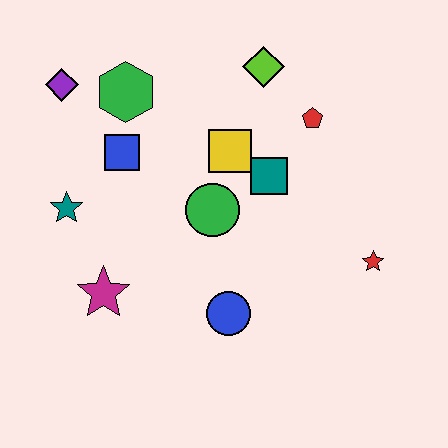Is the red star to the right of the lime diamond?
Yes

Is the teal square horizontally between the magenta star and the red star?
Yes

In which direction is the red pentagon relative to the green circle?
The red pentagon is to the right of the green circle.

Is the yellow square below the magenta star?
No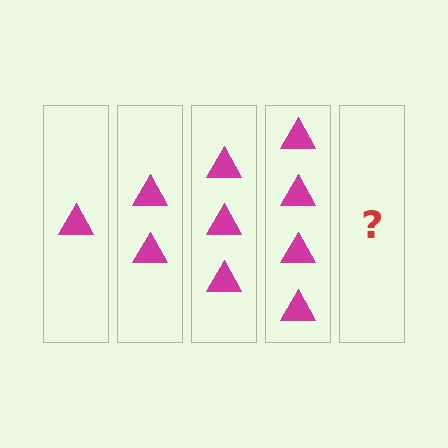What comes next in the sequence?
The next element should be 5 triangles.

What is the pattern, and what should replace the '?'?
The pattern is that each step adds one more triangle. The '?' should be 5 triangles.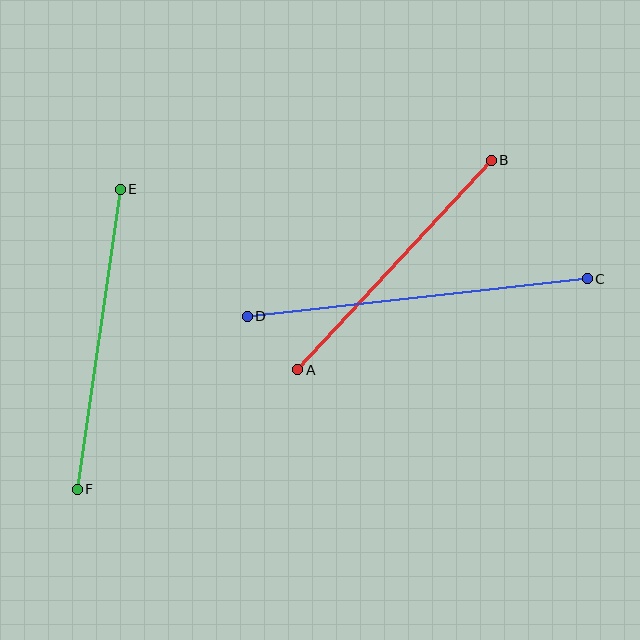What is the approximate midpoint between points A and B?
The midpoint is at approximately (394, 265) pixels.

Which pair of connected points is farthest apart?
Points C and D are farthest apart.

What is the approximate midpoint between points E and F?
The midpoint is at approximately (99, 339) pixels.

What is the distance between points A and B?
The distance is approximately 285 pixels.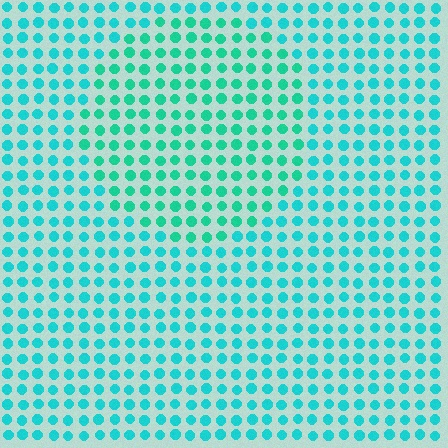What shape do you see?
I see a circle.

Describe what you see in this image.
The image is filled with small cyan elements in a uniform arrangement. A circle-shaped region is visible where the elements are tinted to a slightly different hue, forming a subtle color boundary.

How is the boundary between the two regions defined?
The boundary is defined purely by a slight shift in hue (about 19 degrees). Spacing, size, and orientation are identical on both sides.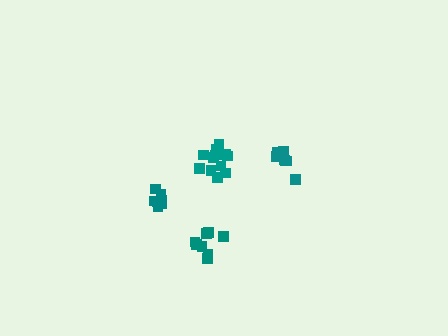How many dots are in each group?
Group 1: 7 dots, Group 2: 8 dots, Group 3: 13 dots, Group 4: 7 dots (35 total).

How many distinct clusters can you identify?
There are 4 distinct clusters.